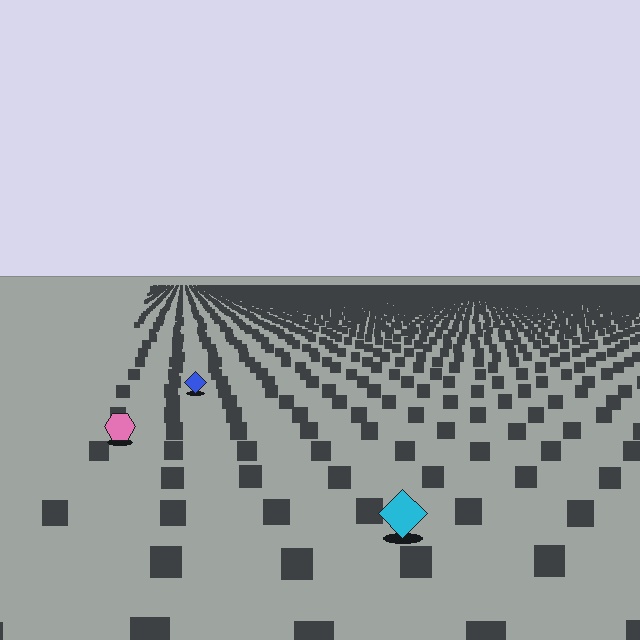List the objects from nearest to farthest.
From nearest to farthest: the cyan diamond, the pink hexagon, the blue diamond.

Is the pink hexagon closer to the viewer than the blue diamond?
Yes. The pink hexagon is closer — you can tell from the texture gradient: the ground texture is coarser near it.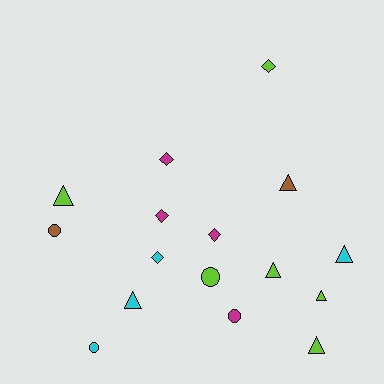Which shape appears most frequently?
Triangle, with 7 objects.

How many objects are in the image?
There are 16 objects.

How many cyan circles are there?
There is 1 cyan circle.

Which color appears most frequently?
Lime, with 6 objects.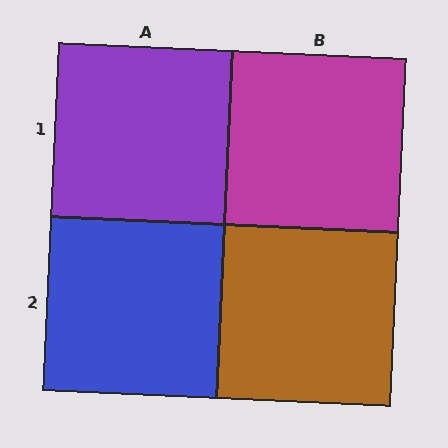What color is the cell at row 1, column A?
Purple.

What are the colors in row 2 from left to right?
Blue, brown.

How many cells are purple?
1 cell is purple.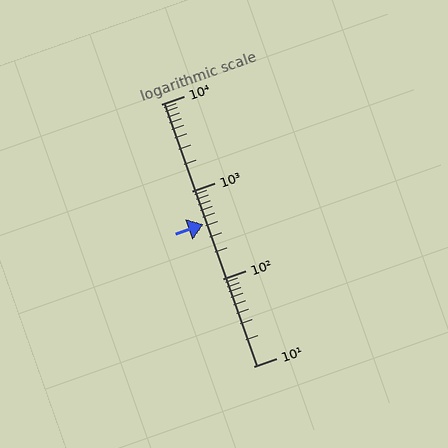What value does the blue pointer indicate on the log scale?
The pointer indicates approximately 420.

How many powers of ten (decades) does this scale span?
The scale spans 3 decades, from 10 to 10000.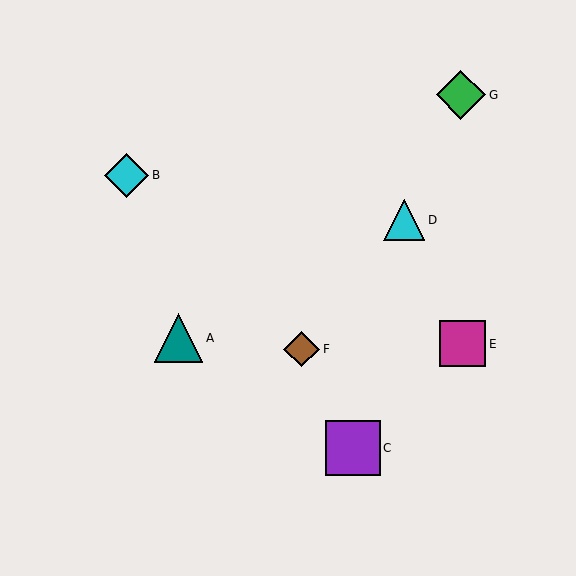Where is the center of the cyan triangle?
The center of the cyan triangle is at (404, 220).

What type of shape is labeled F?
Shape F is a brown diamond.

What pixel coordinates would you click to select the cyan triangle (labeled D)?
Click at (404, 220) to select the cyan triangle D.